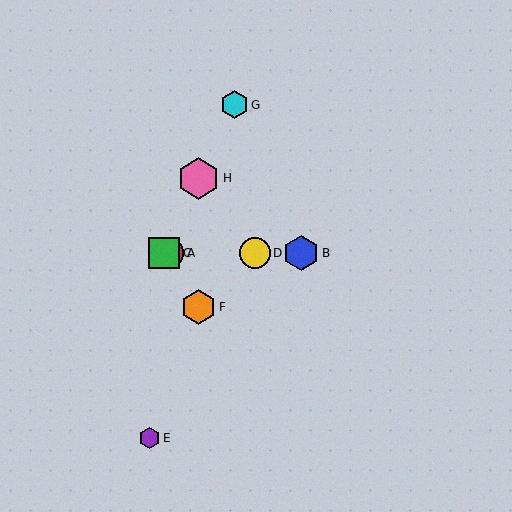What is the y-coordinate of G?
Object G is at y≈105.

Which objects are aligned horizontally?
Objects A, B, C, D are aligned horizontally.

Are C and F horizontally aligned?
No, C is at y≈253 and F is at y≈307.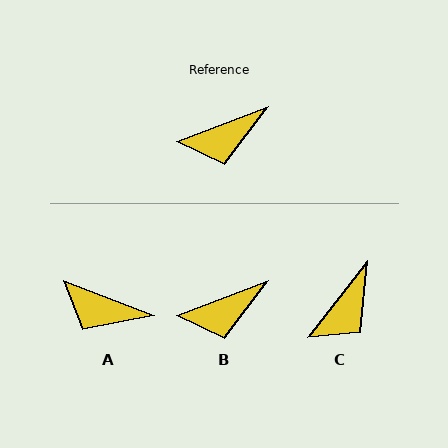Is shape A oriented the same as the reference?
No, it is off by about 42 degrees.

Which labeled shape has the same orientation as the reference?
B.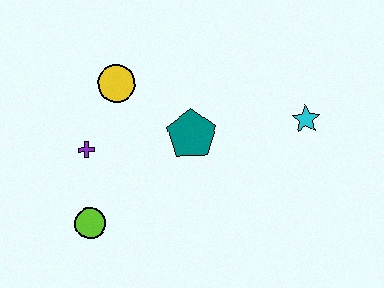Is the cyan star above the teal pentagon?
Yes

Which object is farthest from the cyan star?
The lime circle is farthest from the cyan star.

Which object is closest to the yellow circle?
The purple cross is closest to the yellow circle.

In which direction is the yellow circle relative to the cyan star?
The yellow circle is to the left of the cyan star.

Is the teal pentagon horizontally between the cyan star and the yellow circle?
Yes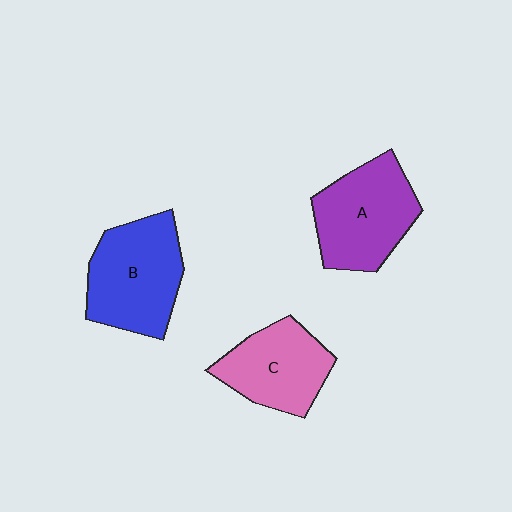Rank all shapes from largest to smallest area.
From largest to smallest: B (blue), A (purple), C (pink).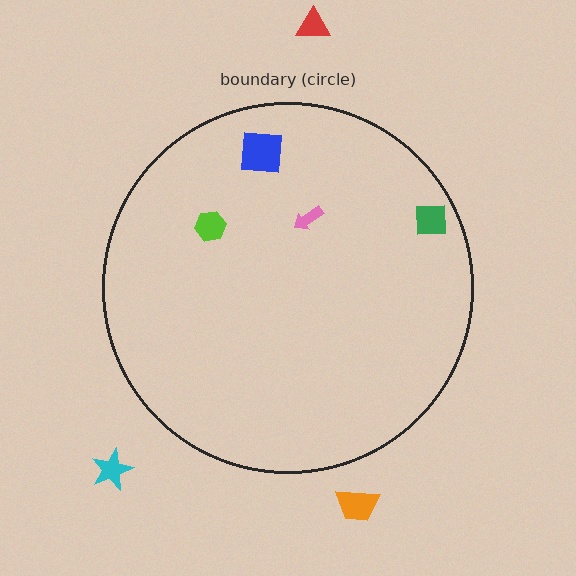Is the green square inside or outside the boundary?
Inside.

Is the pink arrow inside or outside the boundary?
Inside.